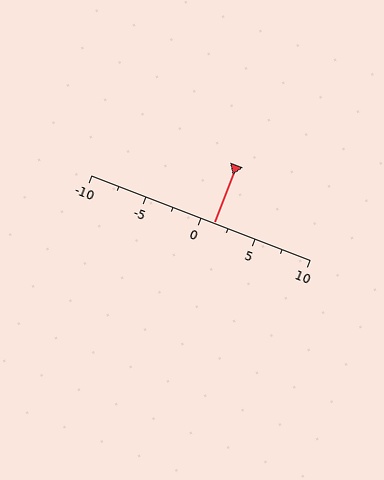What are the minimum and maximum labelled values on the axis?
The axis runs from -10 to 10.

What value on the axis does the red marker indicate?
The marker indicates approximately 1.2.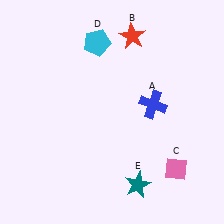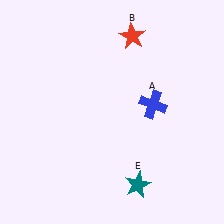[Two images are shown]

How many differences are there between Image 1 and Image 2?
There are 2 differences between the two images.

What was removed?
The cyan pentagon (D), the pink diamond (C) were removed in Image 2.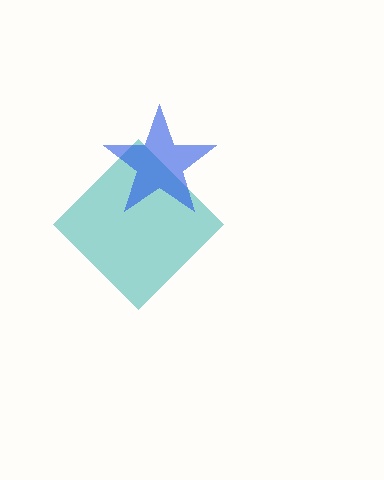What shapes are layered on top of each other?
The layered shapes are: a teal diamond, a blue star.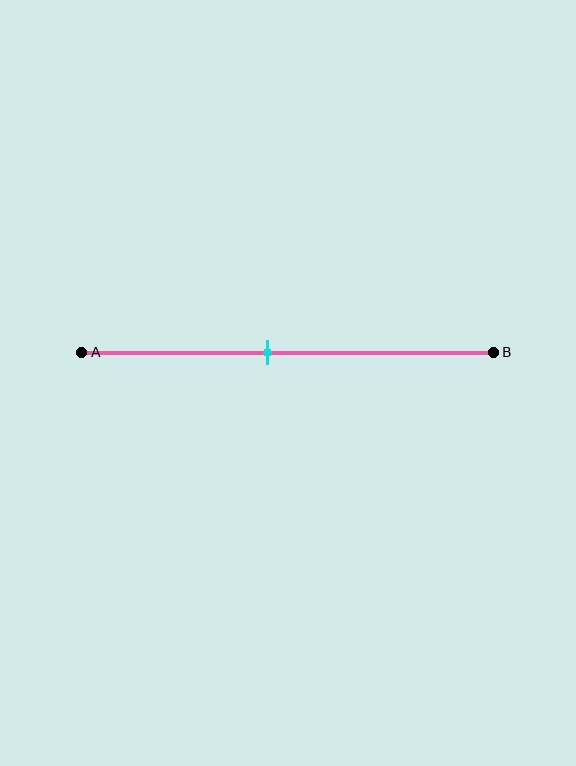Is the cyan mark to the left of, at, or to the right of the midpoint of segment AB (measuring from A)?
The cyan mark is to the left of the midpoint of segment AB.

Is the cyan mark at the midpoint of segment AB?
No, the mark is at about 45% from A, not at the 50% midpoint.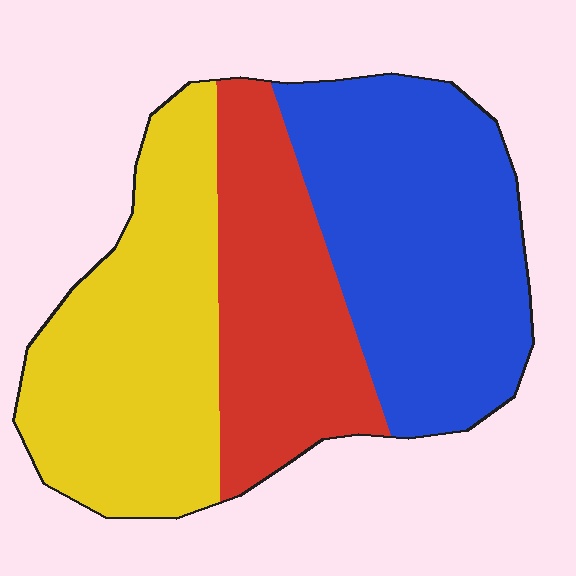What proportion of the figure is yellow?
Yellow covers about 35% of the figure.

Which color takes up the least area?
Red, at roughly 25%.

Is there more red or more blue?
Blue.